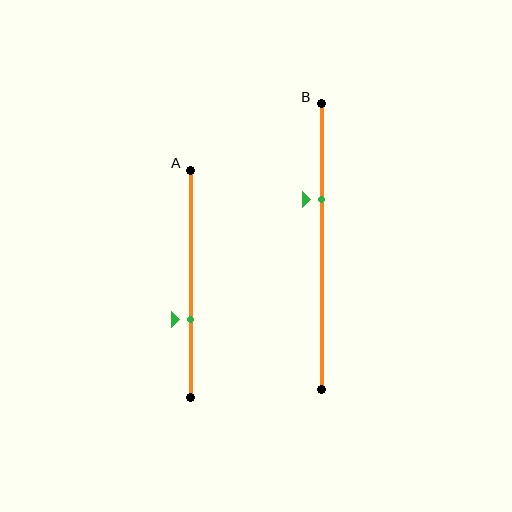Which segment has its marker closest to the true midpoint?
Segment A has its marker closest to the true midpoint.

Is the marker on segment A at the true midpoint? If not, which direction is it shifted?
No, the marker on segment A is shifted downward by about 16% of the segment length.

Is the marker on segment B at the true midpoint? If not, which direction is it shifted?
No, the marker on segment B is shifted upward by about 16% of the segment length.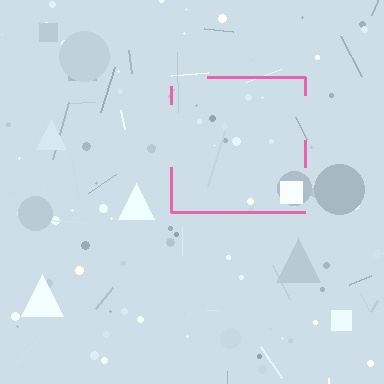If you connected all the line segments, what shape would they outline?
They would outline a square.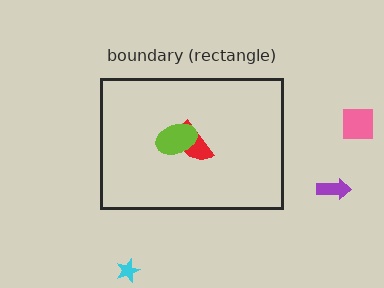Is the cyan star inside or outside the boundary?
Outside.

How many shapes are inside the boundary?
2 inside, 3 outside.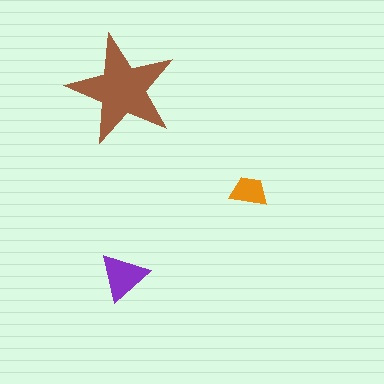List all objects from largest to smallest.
The brown star, the purple triangle, the orange trapezoid.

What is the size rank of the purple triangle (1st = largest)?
2nd.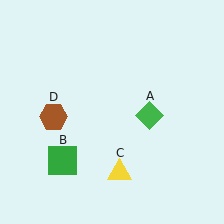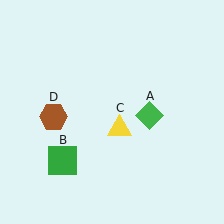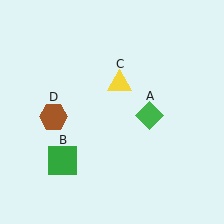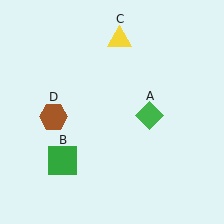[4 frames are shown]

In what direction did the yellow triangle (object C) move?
The yellow triangle (object C) moved up.